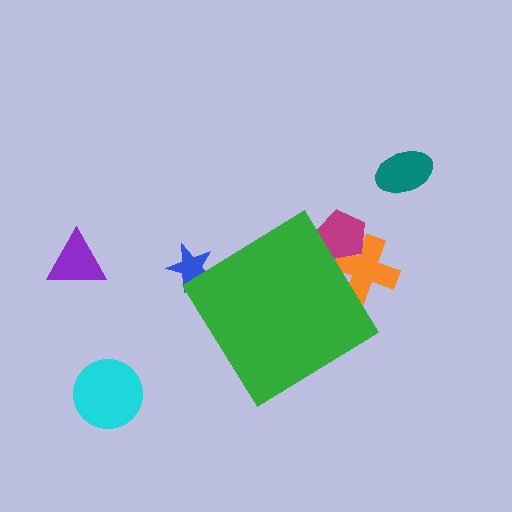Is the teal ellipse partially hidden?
No, the teal ellipse is fully visible.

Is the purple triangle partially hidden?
No, the purple triangle is fully visible.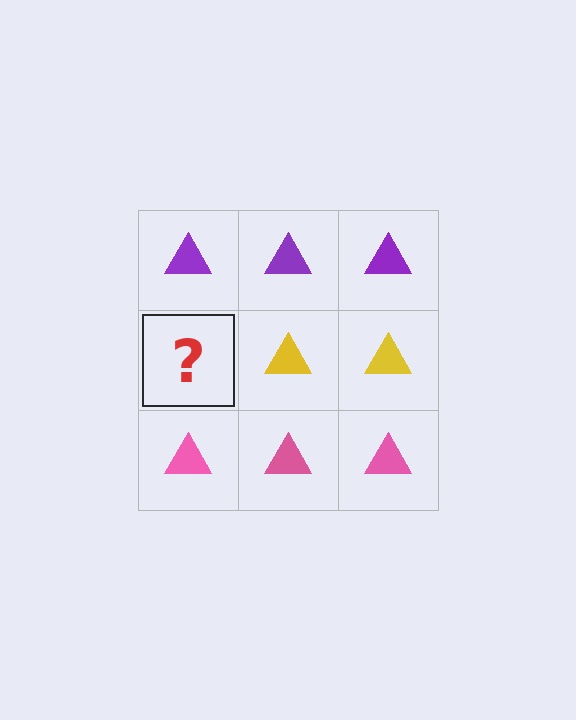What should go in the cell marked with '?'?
The missing cell should contain a yellow triangle.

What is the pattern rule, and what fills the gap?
The rule is that each row has a consistent color. The gap should be filled with a yellow triangle.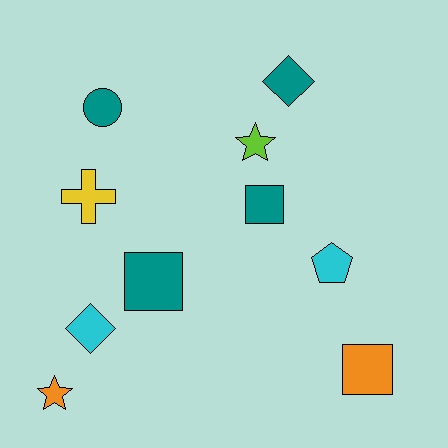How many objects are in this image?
There are 10 objects.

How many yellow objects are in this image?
There is 1 yellow object.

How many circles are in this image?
There is 1 circle.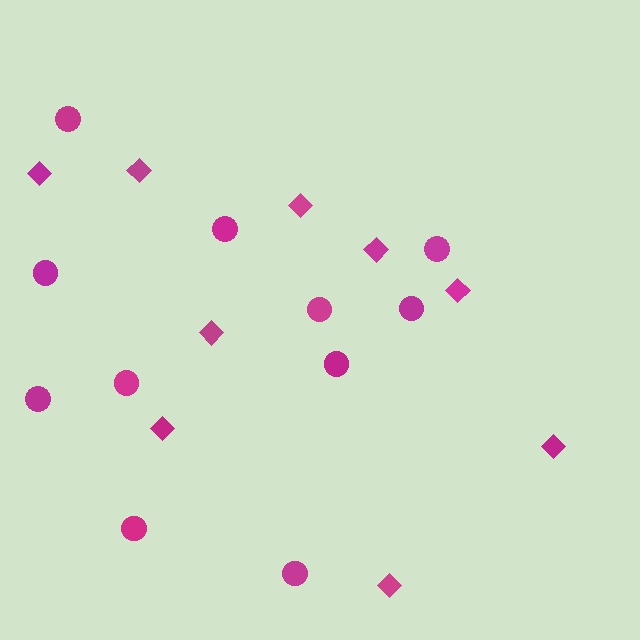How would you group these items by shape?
There are 2 groups: one group of circles (11) and one group of diamonds (9).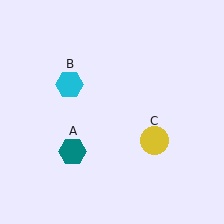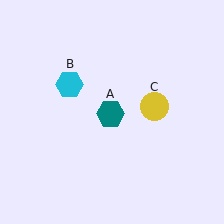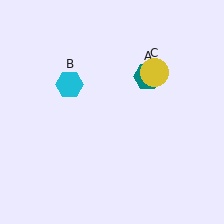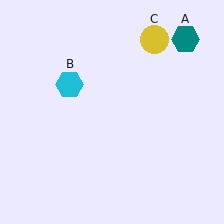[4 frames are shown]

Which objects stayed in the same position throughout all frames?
Cyan hexagon (object B) remained stationary.